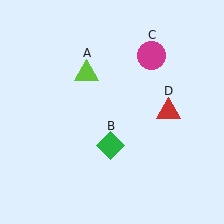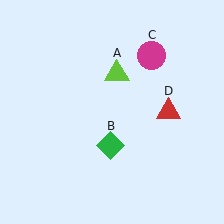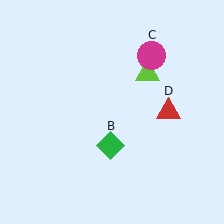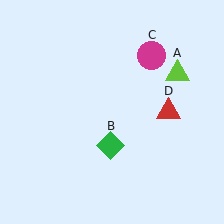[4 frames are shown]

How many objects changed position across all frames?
1 object changed position: lime triangle (object A).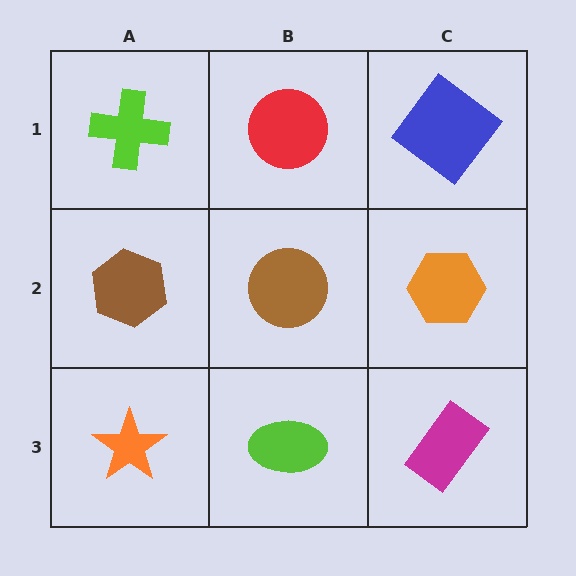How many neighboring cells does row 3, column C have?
2.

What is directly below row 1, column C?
An orange hexagon.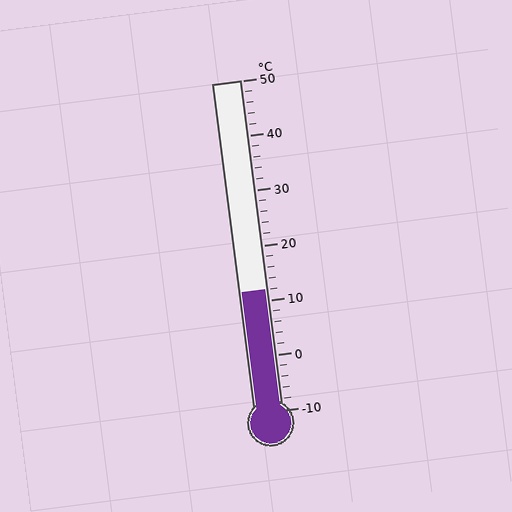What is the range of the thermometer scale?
The thermometer scale ranges from -10°C to 50°C.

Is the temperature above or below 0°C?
The temperature is above 0°C.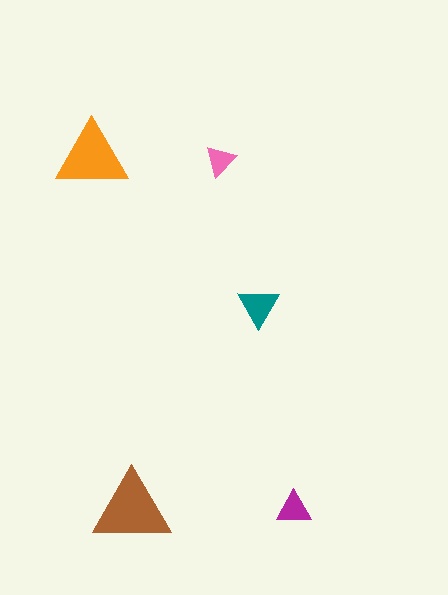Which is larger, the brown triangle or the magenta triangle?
The brown one.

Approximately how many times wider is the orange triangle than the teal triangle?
About 1.5 times wider.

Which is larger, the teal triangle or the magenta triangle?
The teal one.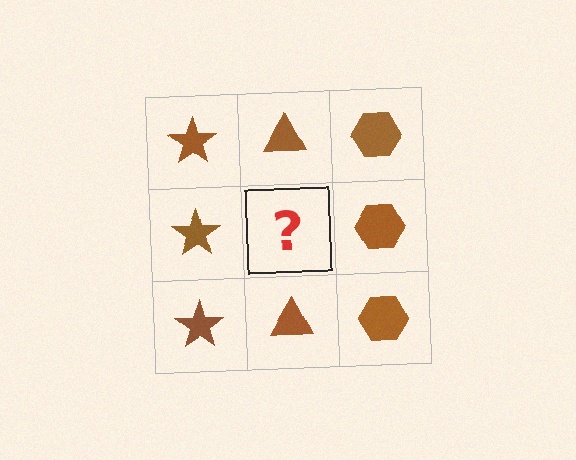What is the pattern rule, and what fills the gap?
The rule is that each column has a consistent shape. The gap should be filled with a brown triangle.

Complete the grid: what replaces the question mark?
The question mark should be replaced with a brown triangle.